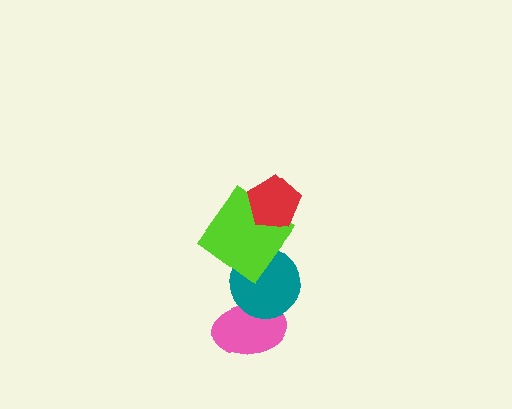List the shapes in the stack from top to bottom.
From top to bottom: the red pentagon, the lime diamond, the teal circle, the pink ellipse.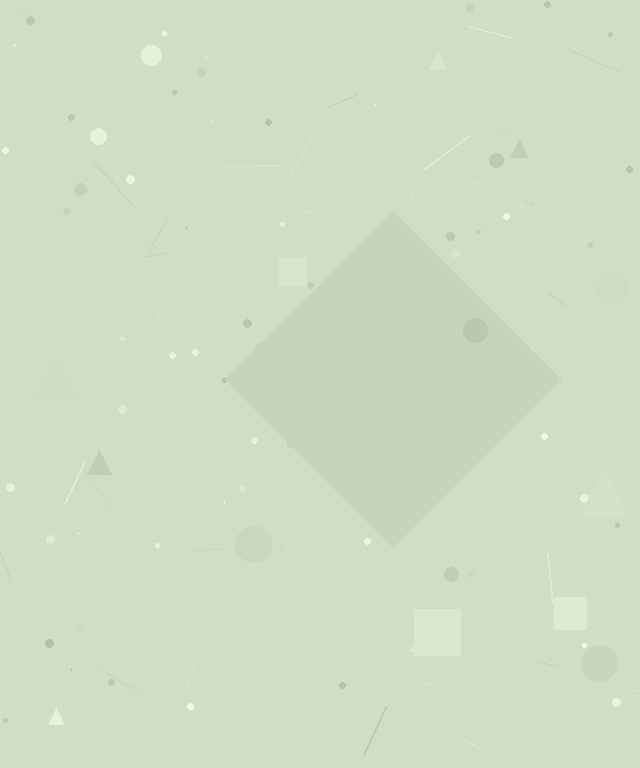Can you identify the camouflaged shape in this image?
The camouflaged shape is a diamond.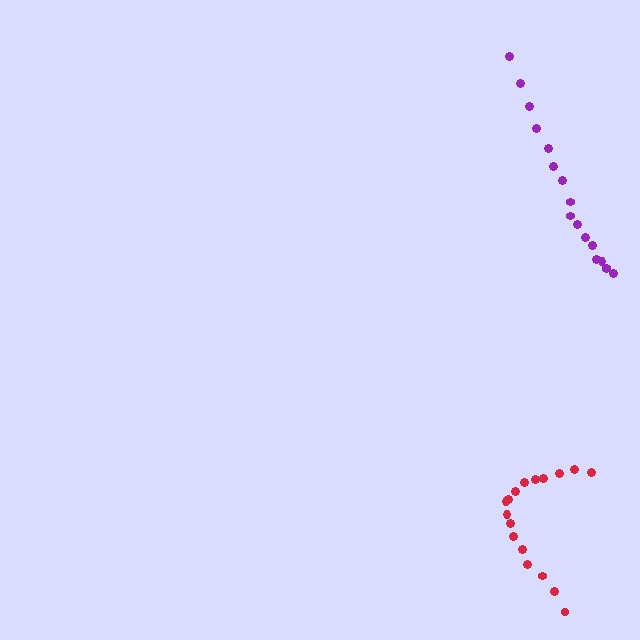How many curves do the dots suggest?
There are 2 distinct paths.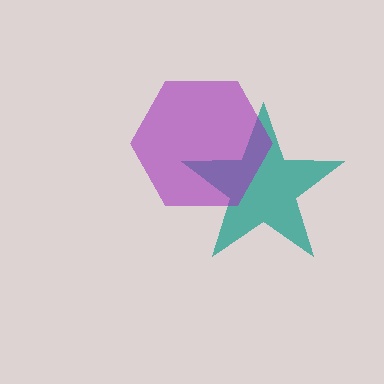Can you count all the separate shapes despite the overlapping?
Yes, there are 2 separate shapes.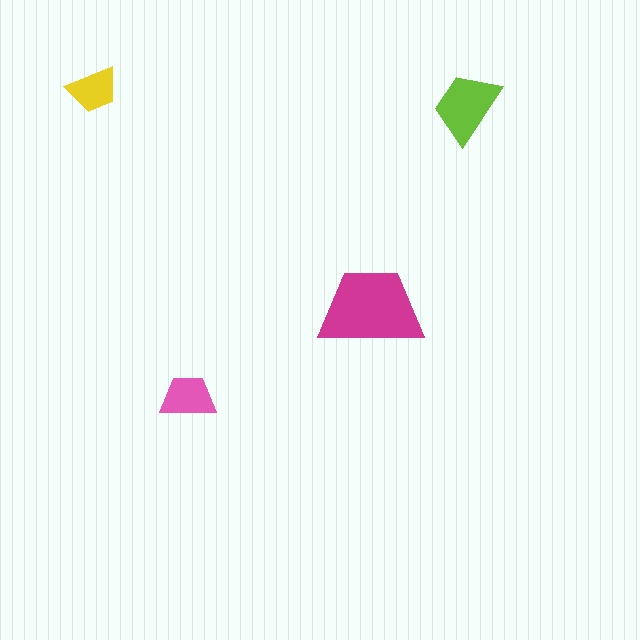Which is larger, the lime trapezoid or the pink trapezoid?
The lime one.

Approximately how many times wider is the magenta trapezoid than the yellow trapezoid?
About 2 times wider.